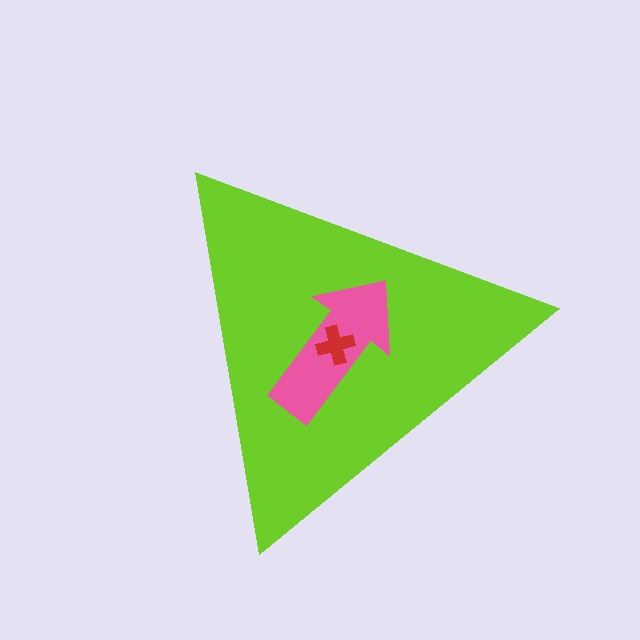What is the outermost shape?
The lime triangle.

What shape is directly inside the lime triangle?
The pink arrow.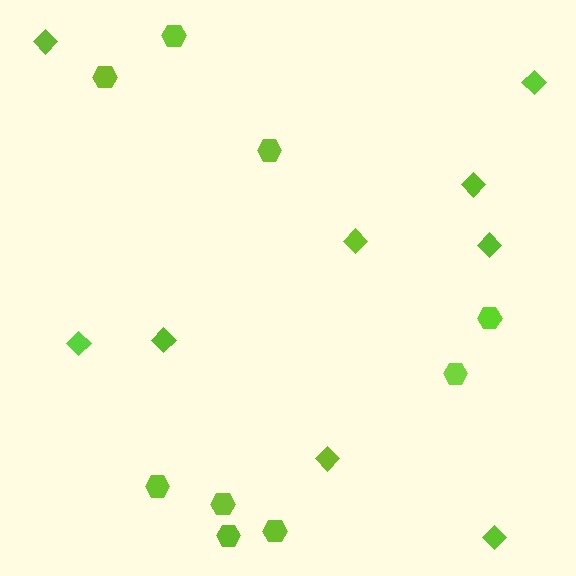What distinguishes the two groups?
There are 2 groups: one group of diamonds (9) and one group of hexagons (9).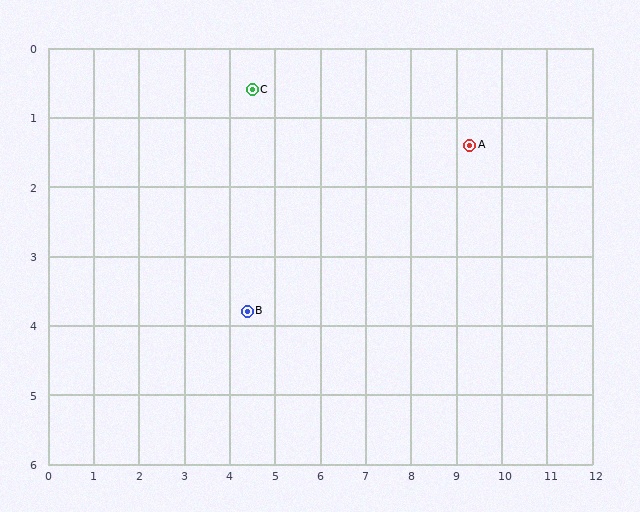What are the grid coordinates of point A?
Point A is at approximately (9.3, 1.4).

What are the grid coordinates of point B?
Point B is at approximately (4.4, 3.8).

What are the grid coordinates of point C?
Point C is at approximately (4.5, 0.6).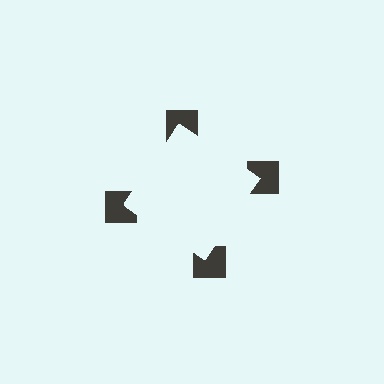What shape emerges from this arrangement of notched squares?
An illusory square — its edges are inferred from the aligned wedge cuts in the notched squares, not physically drawn.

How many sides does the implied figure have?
4 sides.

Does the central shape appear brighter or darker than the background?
It typically appears slightly brighter than the background, even though no actual brightness change is drawn.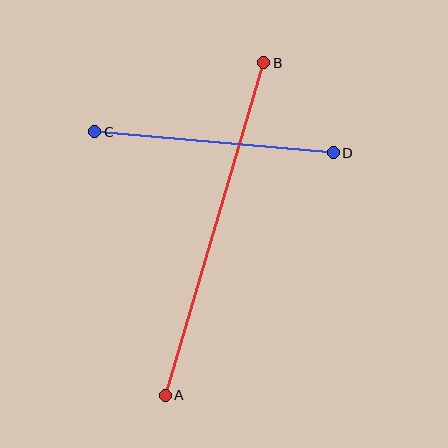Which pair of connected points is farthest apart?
Points A and B are farthest apart.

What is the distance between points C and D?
The distance is approximately 239 pixels.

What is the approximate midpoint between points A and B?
The midpoint is at approximately (214, 229) pixels.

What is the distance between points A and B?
The distance is approximately 347 pixels.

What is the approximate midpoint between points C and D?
The midpoint is at approximately (214, 142) pixels.